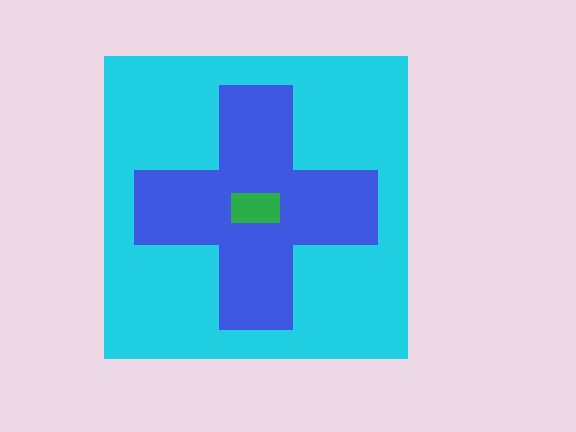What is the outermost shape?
The cyan square.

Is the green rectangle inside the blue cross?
Yes.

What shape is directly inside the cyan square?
The blue cross.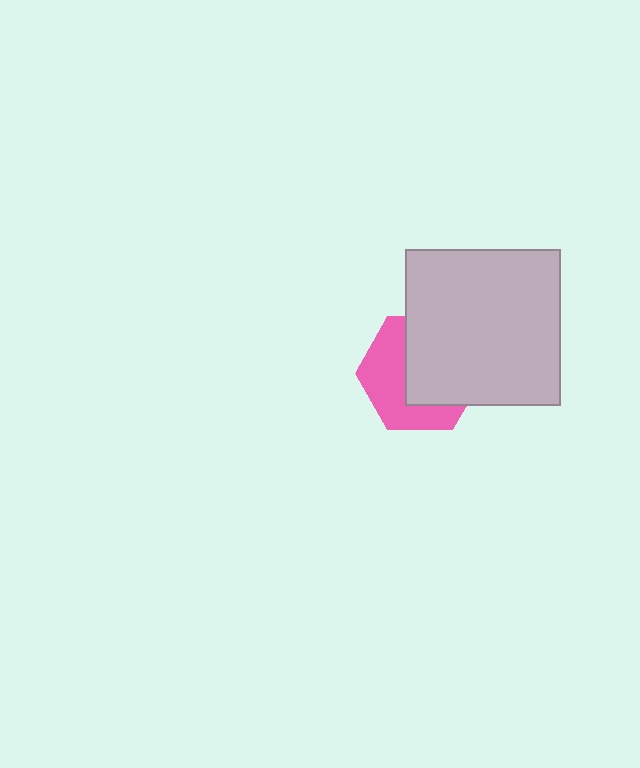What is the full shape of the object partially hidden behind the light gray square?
The partially hidden object is a pink hexagon.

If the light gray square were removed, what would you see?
You would see the complete pink hexagon.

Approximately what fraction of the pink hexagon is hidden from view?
Roughly 53% of the pink hexagon is hidden behind the light gray square.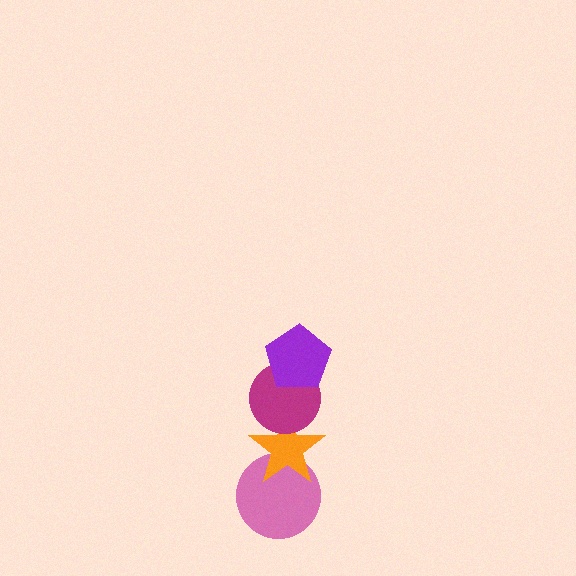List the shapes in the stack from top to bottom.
From top to bottom: the purple pentagon, the magenta circle, the orange star, the pink circle.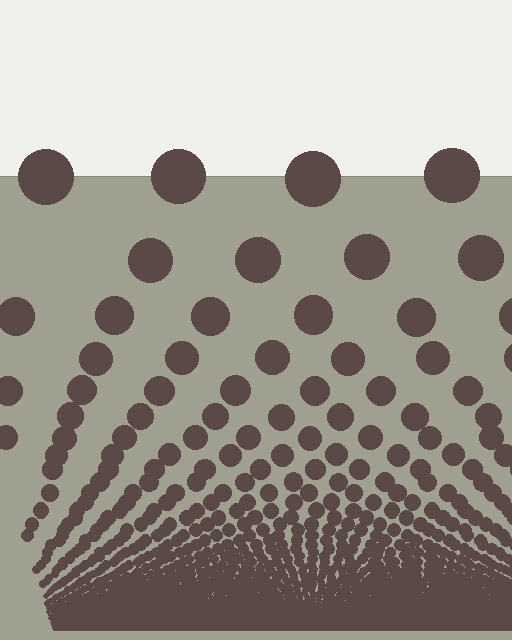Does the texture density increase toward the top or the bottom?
Density increases toward the bottom.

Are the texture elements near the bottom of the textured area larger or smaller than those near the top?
Smaller. The gradient is inverted — elements near the bottom are smaller and denser.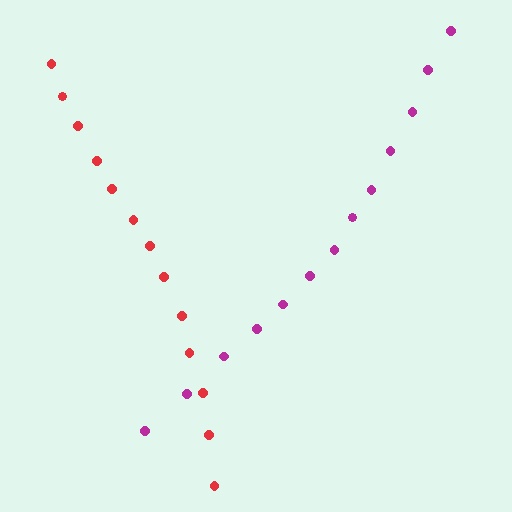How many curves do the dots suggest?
There are 2 distinct paths.